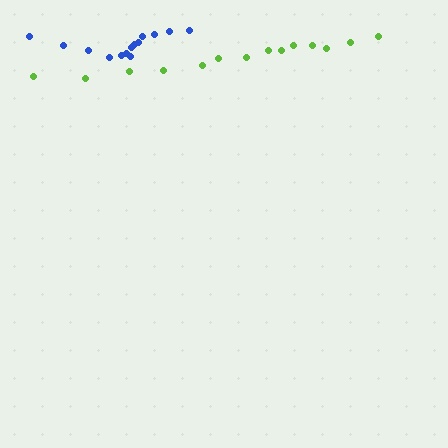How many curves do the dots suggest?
There are 2 distinct paths.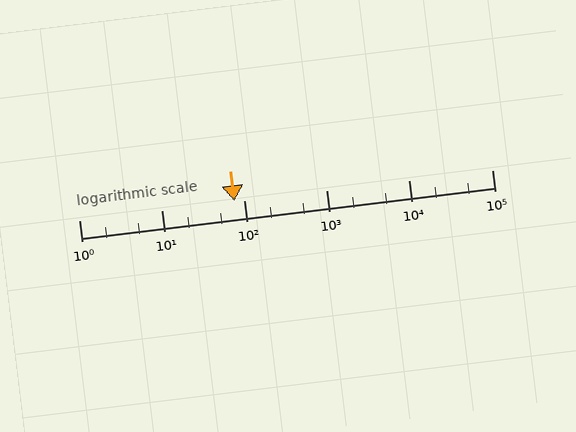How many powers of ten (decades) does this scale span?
The scale spans 5 decades, from 1 to 100000.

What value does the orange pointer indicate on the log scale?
The pointer indicates approximately 75.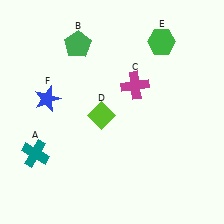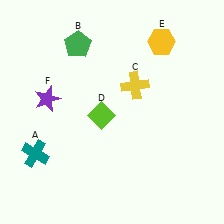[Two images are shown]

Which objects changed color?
C changed from magenta to yellow. E changed from green to yellow. F changed from blue to purple.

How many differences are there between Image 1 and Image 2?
There are 3 differences between the two images.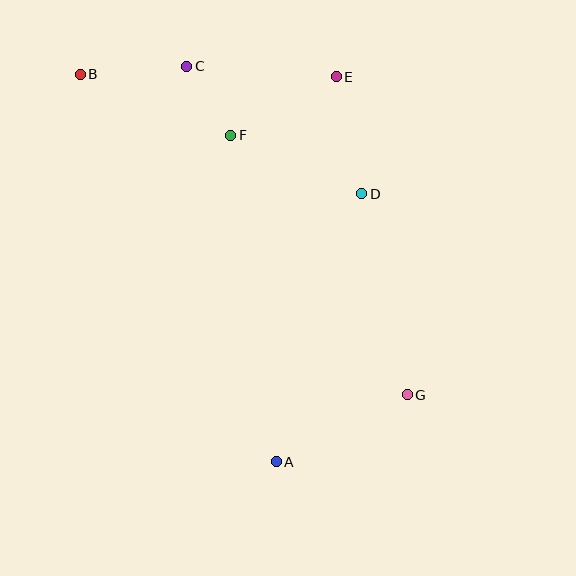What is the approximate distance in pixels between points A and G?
The distance between A and G is approximately 147 pixels.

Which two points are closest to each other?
Points C and F are closest to each other.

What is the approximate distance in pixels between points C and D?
The distance between C and D is approximately 217 pixels.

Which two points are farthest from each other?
Points B and G are farthest from each other.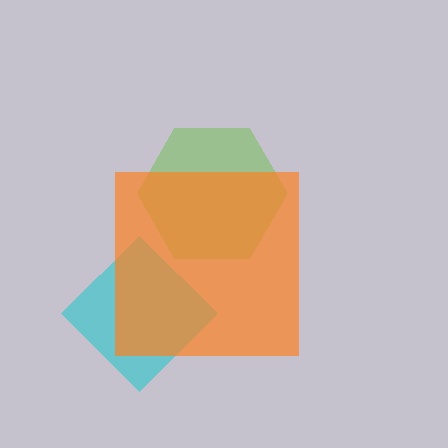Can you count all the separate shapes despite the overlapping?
Yes, there are 3 separate shapes.